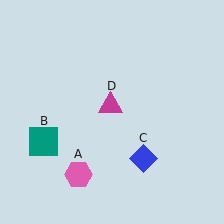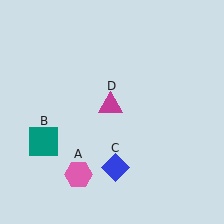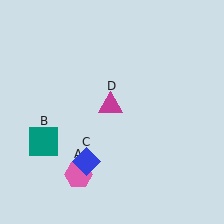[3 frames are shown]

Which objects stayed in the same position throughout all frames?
Pink hexagon (object A) and teal square (object B) and magenta triangle (object D) remained stationary.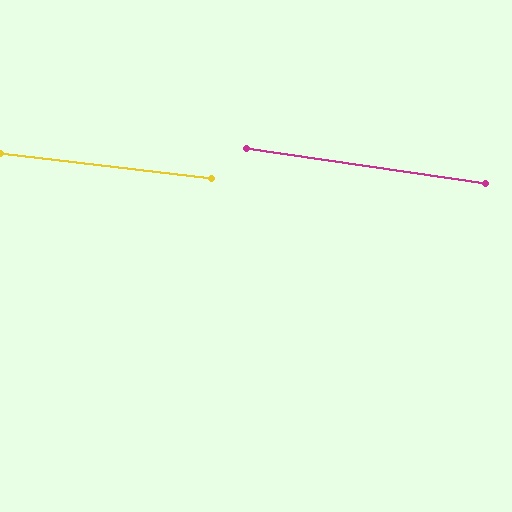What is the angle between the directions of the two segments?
Approximately 2 degrees.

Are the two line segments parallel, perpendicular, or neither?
Parallel — their directions differ by only 1.5°.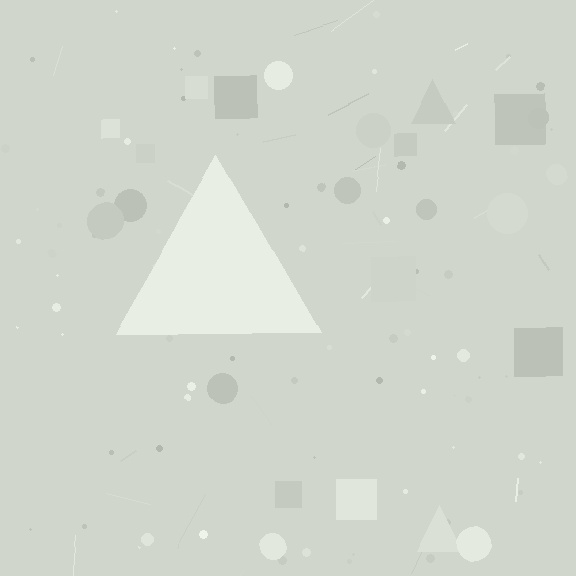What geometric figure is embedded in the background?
A triangle is embedded in the background.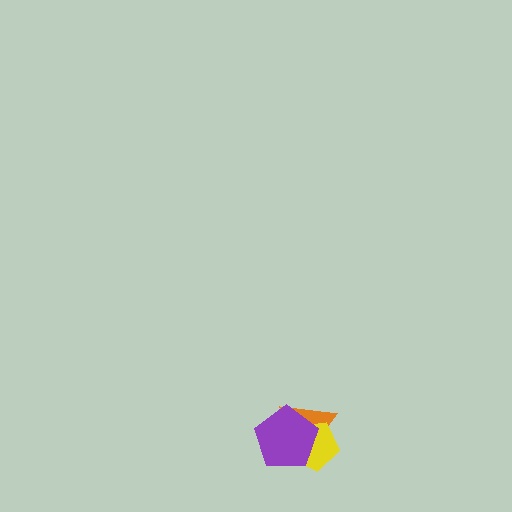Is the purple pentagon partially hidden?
No, no other shape covers it.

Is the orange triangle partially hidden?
Yes, it is partially covered by another shape.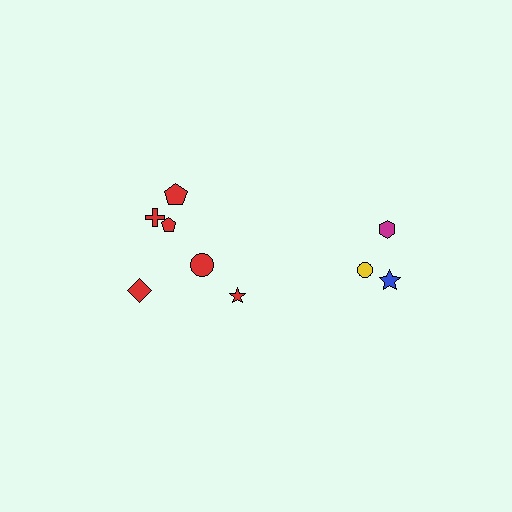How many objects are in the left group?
There are 6 objects.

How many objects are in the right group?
There are 3 objects.